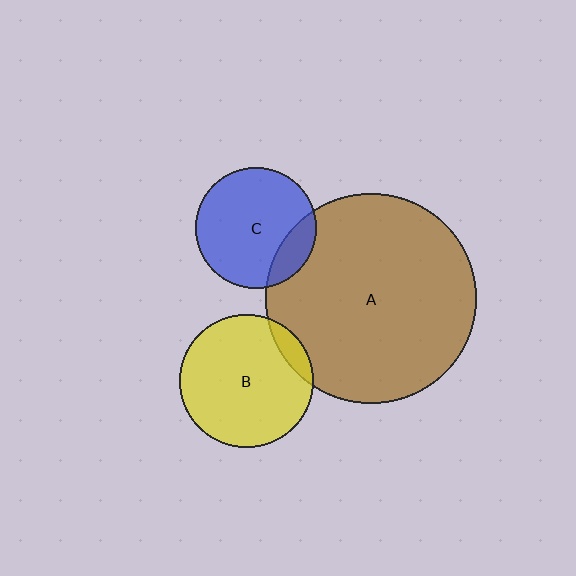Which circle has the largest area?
Circle A (brown).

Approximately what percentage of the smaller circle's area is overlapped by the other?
Approximately 10%.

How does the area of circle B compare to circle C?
Approximately 1.2 times.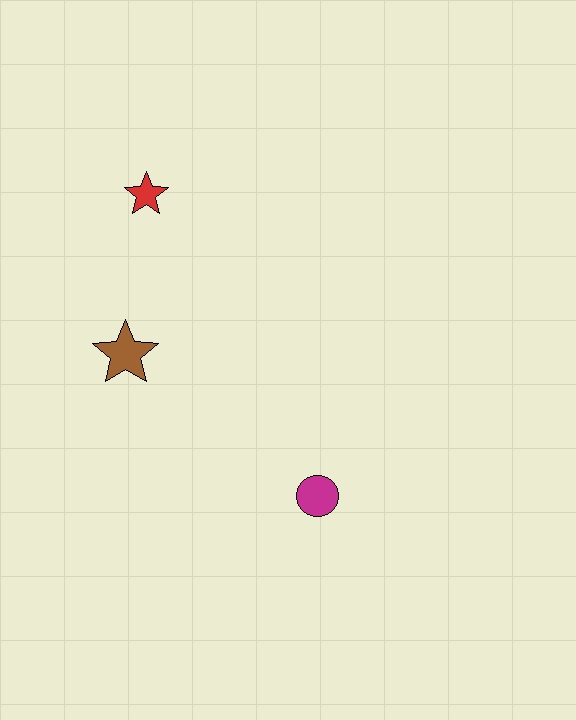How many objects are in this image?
There are 3 objects.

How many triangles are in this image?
There are no triangles.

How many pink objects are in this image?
There are no pink objects.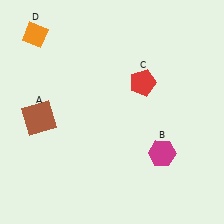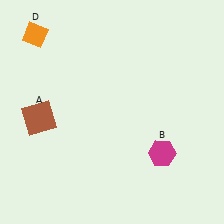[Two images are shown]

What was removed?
The red pentagon (C) was removed in Image 2.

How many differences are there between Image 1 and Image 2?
There is 1 difference between the two images.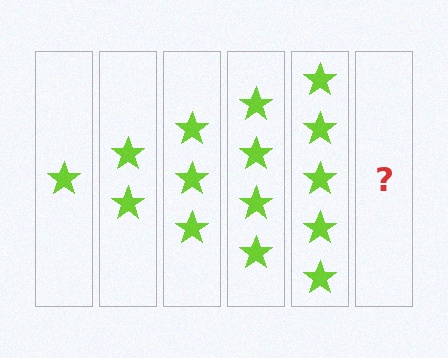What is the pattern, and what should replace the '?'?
The pattern is that each step adds one more star. The '?' should be 6 stars.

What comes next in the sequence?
The next element should be 6 stars.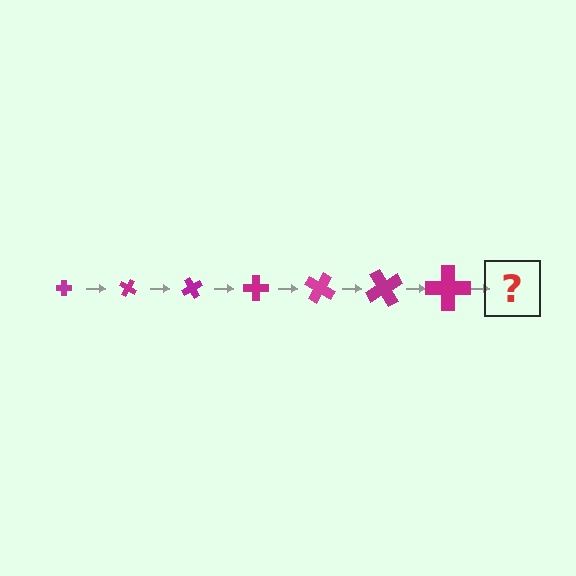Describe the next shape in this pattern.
It should be a cross, larger than the previous one and rotated 210 degrees from the start.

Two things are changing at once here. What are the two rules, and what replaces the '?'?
The two rules are that the cross grows larger each step and it rotates 30 degrees each step. The '?' should be a cross, larger than the previous one and rotated 210 degrees from the start.